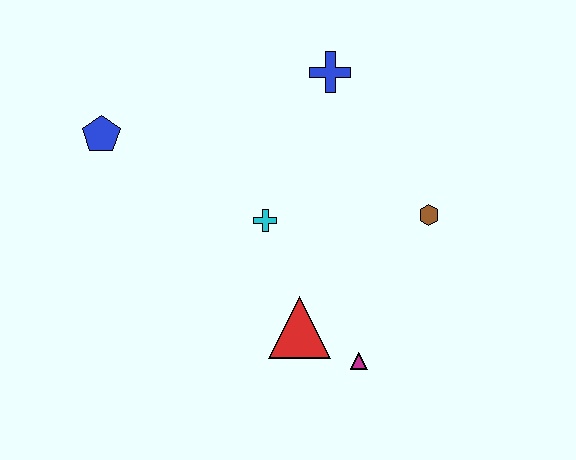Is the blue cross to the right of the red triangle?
Yes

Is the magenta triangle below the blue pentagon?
Yes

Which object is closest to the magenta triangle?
The red triangle is closest to the magenta triangle.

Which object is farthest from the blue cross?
The magenta triangle is farthest from the blue cross.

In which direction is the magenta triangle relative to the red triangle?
The magenta triangle is to the right of the red triangle.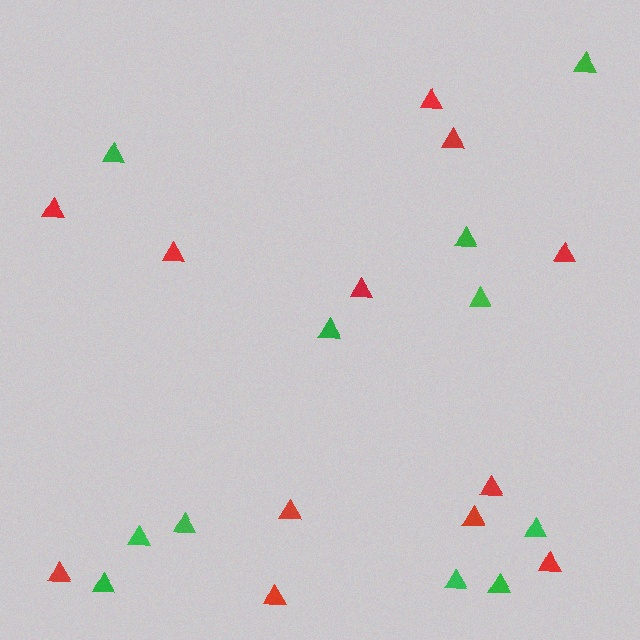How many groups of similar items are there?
There are 2 groups: one group of red triangles (12) and one group of green triangles (11).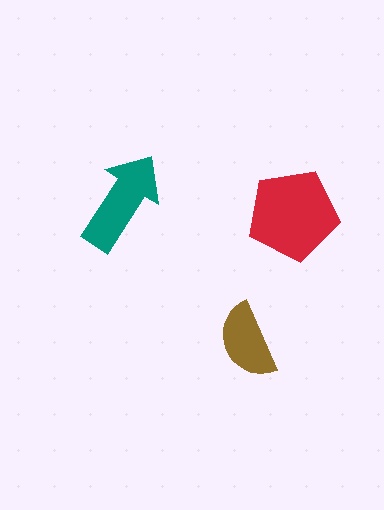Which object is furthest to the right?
The red pentagon is rightmost.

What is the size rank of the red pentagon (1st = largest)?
1st.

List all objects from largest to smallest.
The red pentagon, the teal arrow, the brown semicircle.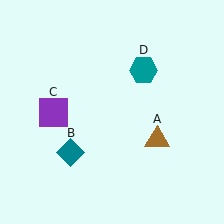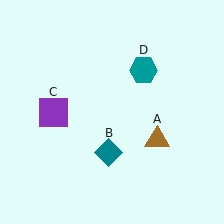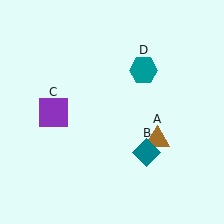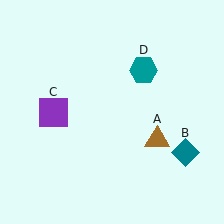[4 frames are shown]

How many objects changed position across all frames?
1 object changed position: teal diamond (object B).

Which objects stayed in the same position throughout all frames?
Brown triangle (object A) and purple square (object C) and teal hexagon (object D) remained stationary.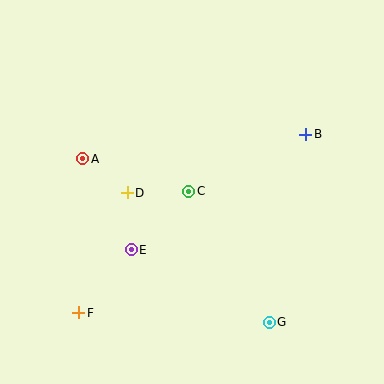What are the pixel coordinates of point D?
Point D is at (127, 193).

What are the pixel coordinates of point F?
Point F is at (79, 313).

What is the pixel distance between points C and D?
The distance between C and D is 61 pixels.